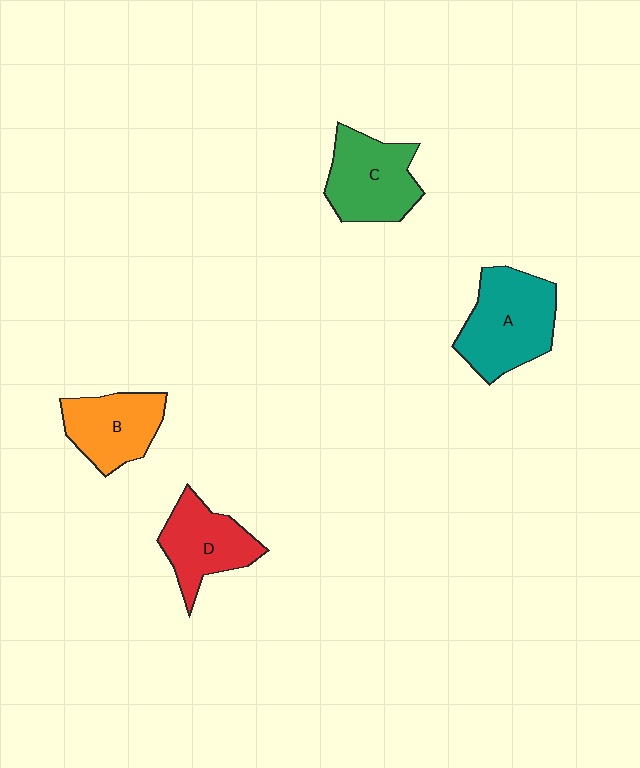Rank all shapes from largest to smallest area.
From largest to smallest: A (teal), C (green), D (red), B (orange).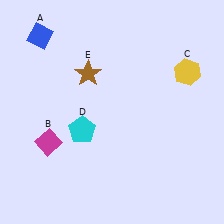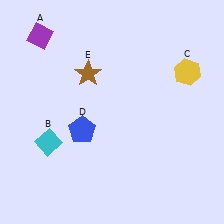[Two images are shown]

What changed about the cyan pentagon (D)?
In Image 1, D is cyan. In Image 2, it changed to blue.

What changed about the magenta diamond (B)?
In Image 1, B is magenta. In Image 2, it changed to cyan.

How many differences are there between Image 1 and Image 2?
There are 3 differences between the two images.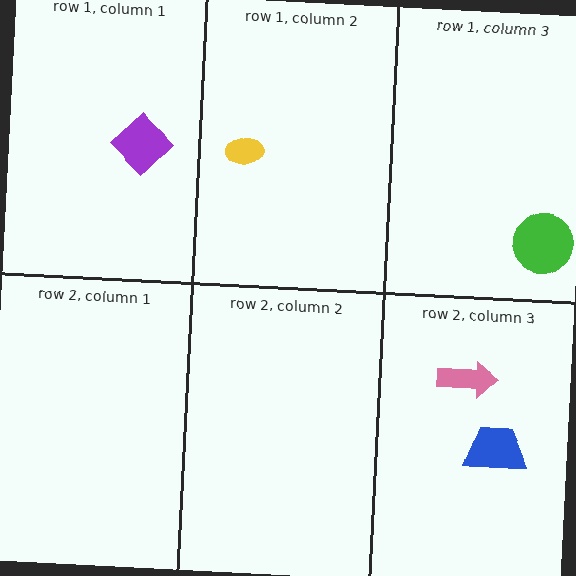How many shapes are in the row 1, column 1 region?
1.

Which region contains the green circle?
The row 1, column 3 region.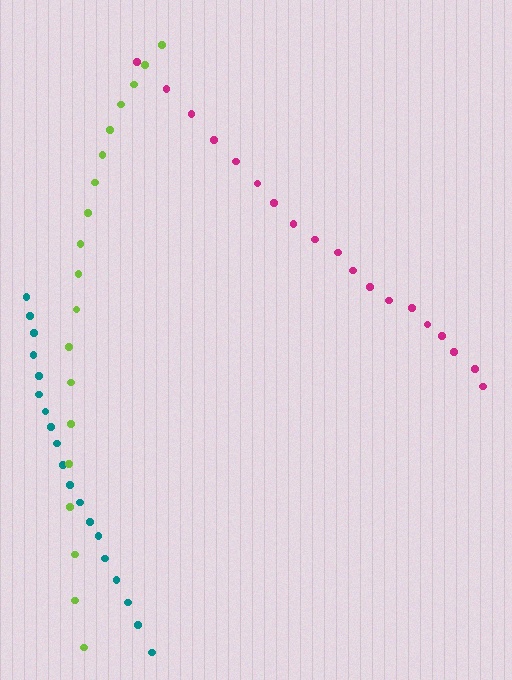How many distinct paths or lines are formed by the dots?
There are 3 distinct paths.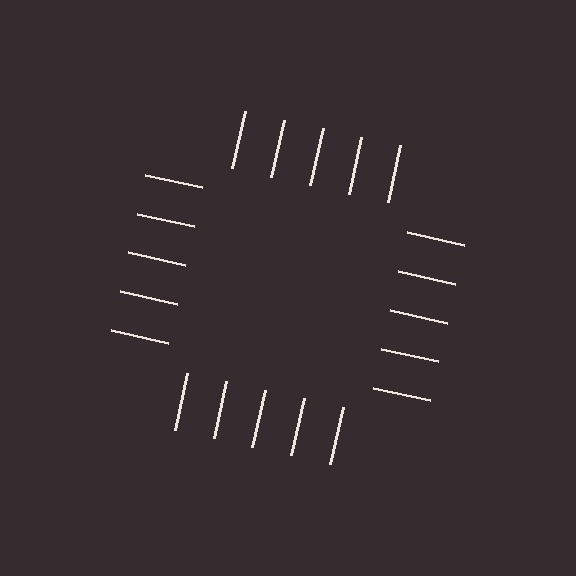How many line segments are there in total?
20 — 5 along each of the 4 edges.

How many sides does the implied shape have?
4 sides — the line-ends trace a square.